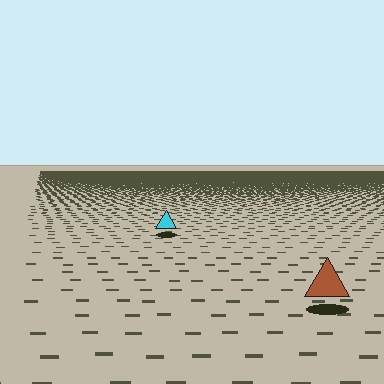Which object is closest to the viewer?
The brown triangle is closest. The texture marks near it are larger and more spread out.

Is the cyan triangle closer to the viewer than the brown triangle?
No. The brown triangle is closer — you can tell from the texture gradient: the ground texture is coarser near it.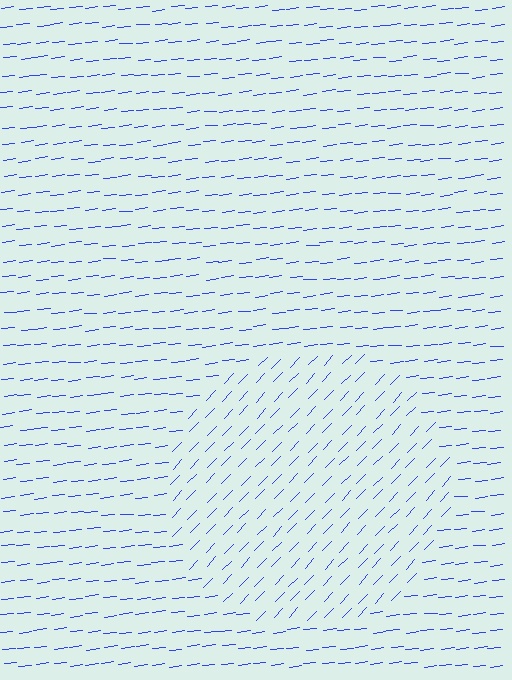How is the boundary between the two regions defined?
The boundary is defined purely by a change in line orientation (approximately 40 degrees difference). All lines are the same color and thickness.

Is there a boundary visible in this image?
Yes, there is a texture boundary formed by a change in line orientation.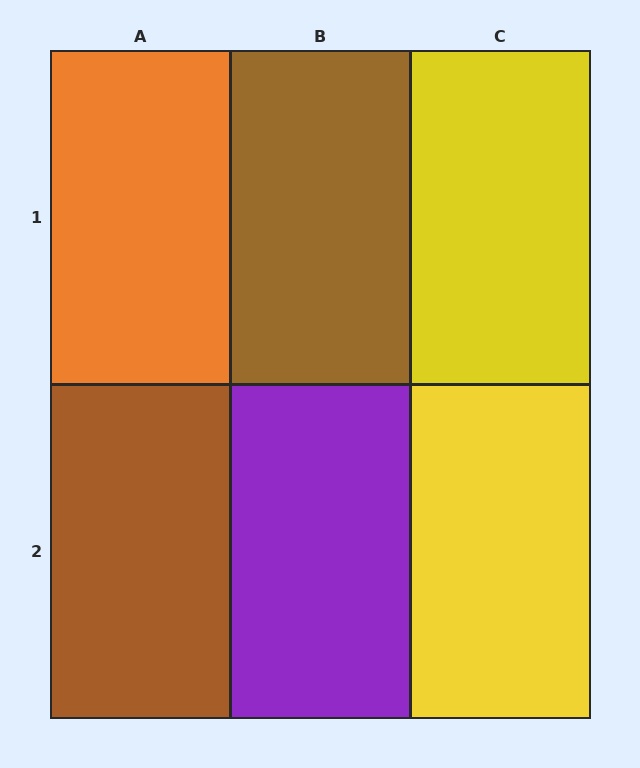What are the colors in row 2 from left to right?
Brown, purple, yellow.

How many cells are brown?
2 cells are brown.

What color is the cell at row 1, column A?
Orange.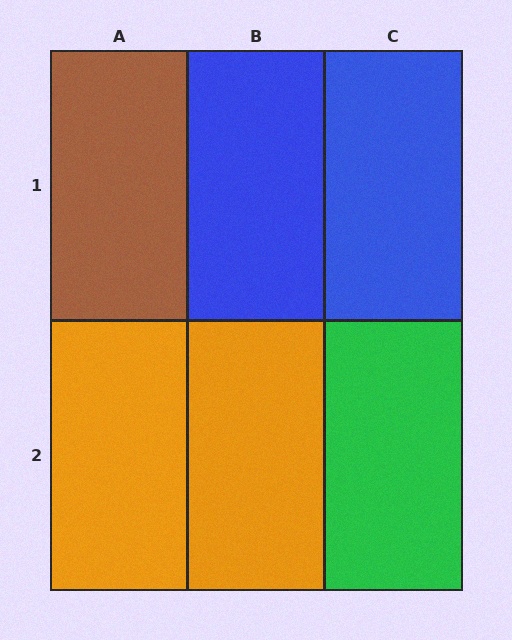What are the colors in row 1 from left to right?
Brown, blue, blue.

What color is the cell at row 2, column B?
Orange.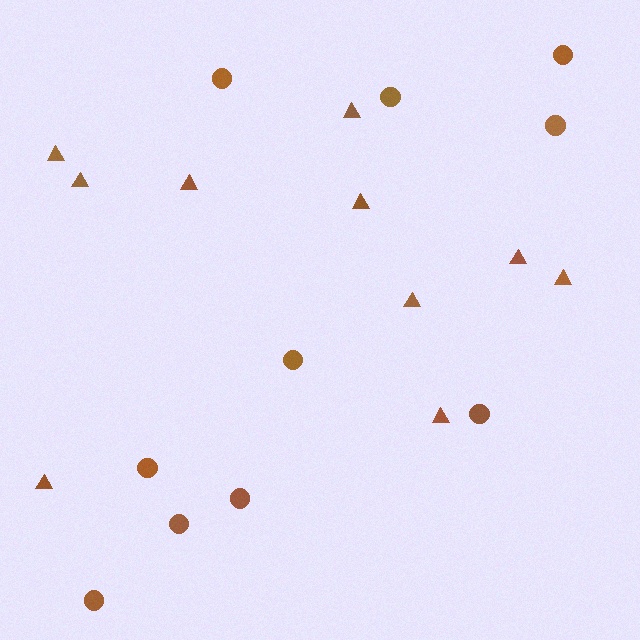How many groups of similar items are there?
There are 2 groups: one group of circles (10) and one group of triangles (10).